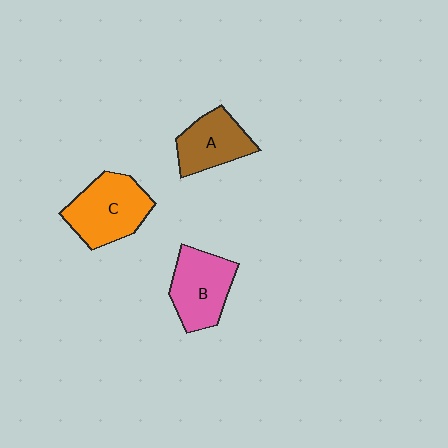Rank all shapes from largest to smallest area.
From largest to smallest: C (orange), B (pink), A (brown).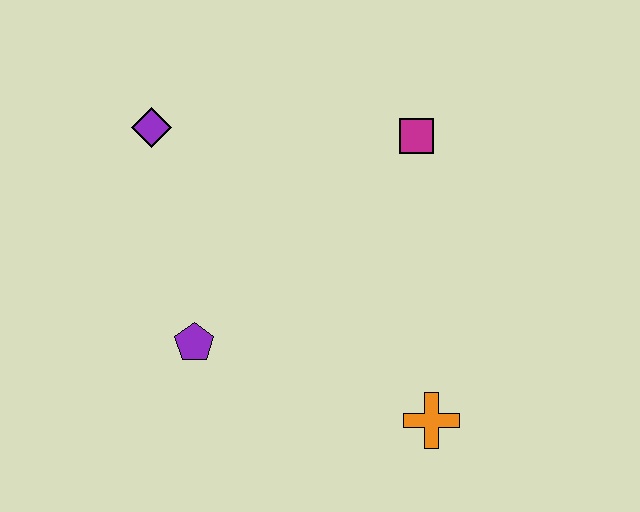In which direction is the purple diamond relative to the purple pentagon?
The purple diamond is above the purple pentagon.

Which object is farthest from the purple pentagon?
The magenta square is farthest from the purple pentagon.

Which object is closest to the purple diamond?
The purple pentagon is closest to the purple diamond.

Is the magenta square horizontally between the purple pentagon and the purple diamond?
No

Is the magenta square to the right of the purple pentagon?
Yes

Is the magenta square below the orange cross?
No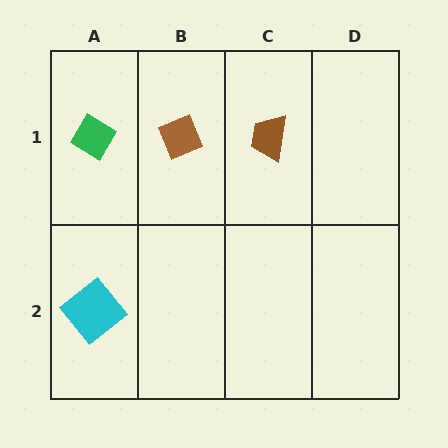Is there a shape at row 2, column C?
No, that cell is empty.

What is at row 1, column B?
A brown diamond.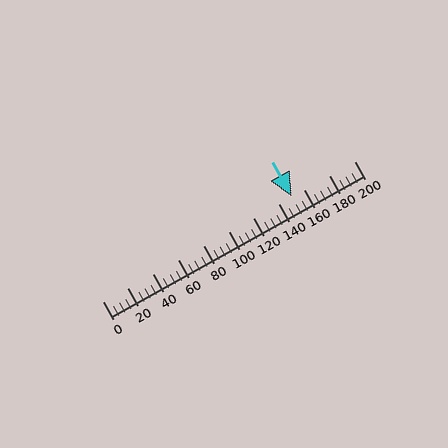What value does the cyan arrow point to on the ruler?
The cyan arrow points to approximately 150.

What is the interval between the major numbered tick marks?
The major tick marks are spaced 20 units apart.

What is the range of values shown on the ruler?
The ruler shows values from 0 to 200.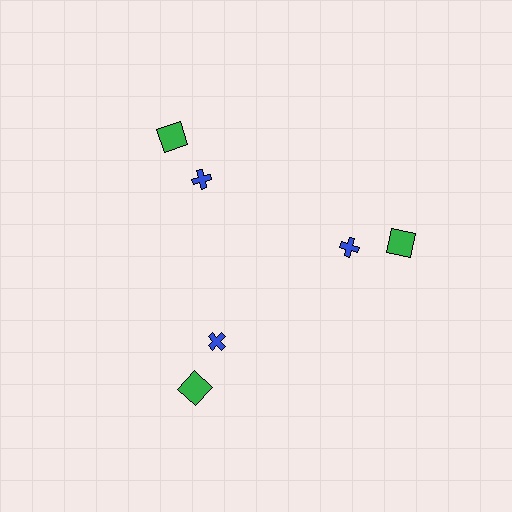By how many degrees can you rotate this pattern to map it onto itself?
The pattern maps onto itself every 120 degrees of rotation.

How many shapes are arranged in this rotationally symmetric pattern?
There are 6 shapes, arranged in 3 groups of 2.